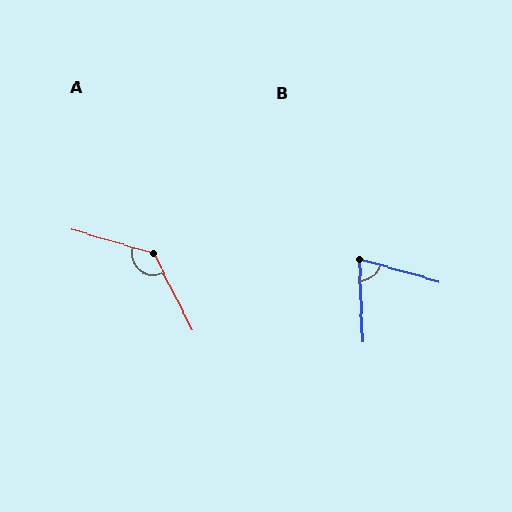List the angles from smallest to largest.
B (71°), A (133°).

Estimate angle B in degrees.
Approximately 71 degrees.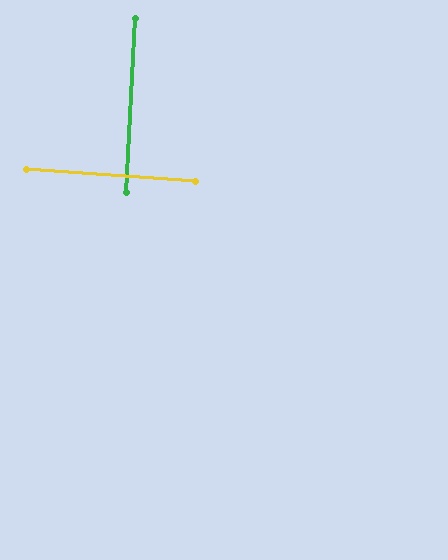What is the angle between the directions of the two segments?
Approximately 89 degrees.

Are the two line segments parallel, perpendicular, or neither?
Perpendicular — they meet at approximately 89°.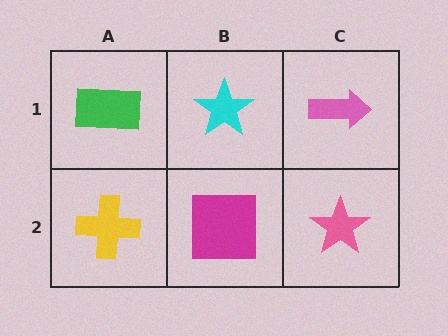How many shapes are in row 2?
3 shapes.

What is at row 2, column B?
A magenta square.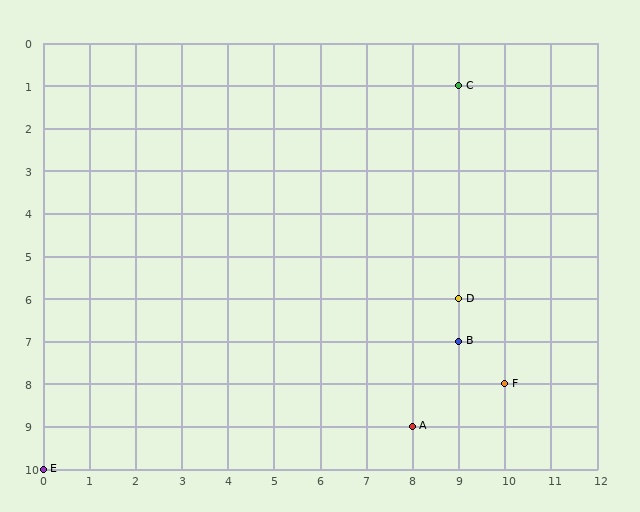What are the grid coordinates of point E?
Point E is at grid coordinates (0, 10).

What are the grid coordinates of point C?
Point C is at grid coordinates (9, 1).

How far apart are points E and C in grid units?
Points E and C are 9 columns and 9 rows apart (about 12.7 grid units diagonally).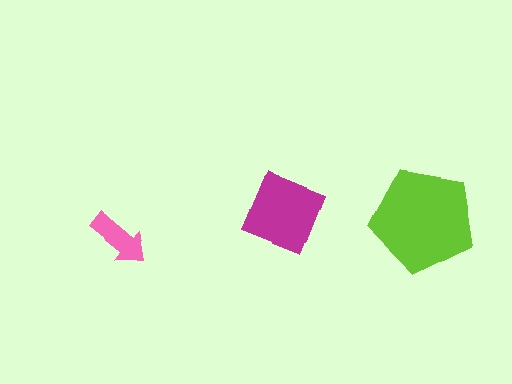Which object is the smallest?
The pink arrow.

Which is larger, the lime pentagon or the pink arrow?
The lime pentagon.